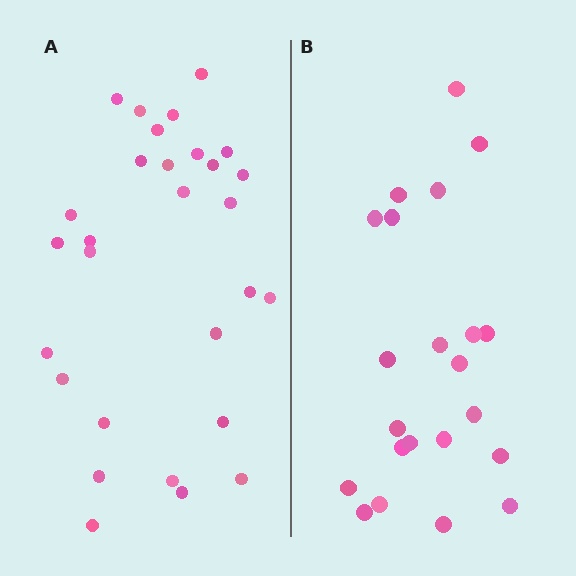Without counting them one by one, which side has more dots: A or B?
Region A (the left region) has more dots.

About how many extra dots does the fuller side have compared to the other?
Region A has roughly 8 or so more dots than region B.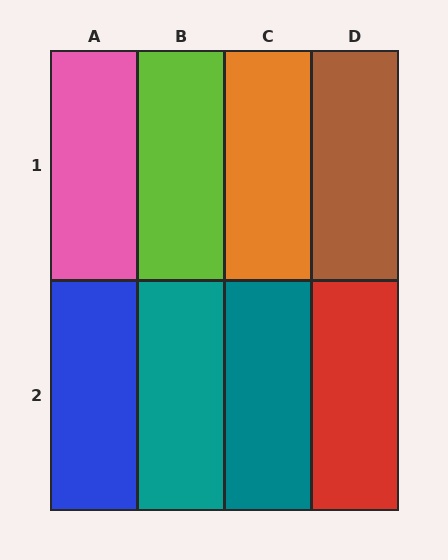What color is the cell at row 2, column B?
Teal.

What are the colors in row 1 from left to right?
Pink, lime, orange, brown.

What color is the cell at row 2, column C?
Teal.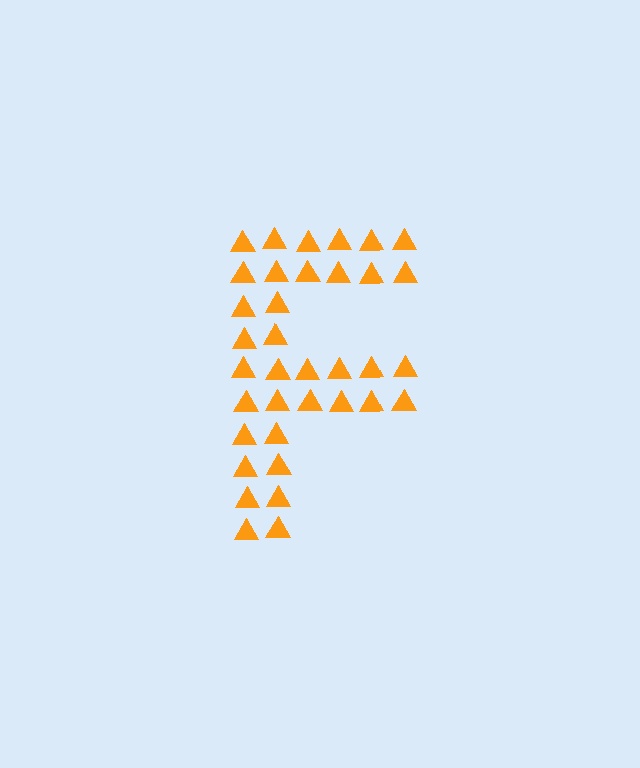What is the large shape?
The large shape is the letter F.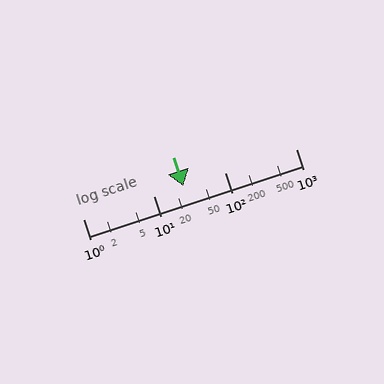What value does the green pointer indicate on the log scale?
The pointer indicates approximately 26.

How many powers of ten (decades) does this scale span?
The scale spans 3 decades, from 1 to 1000.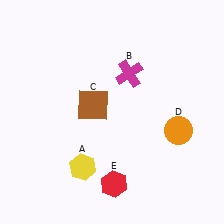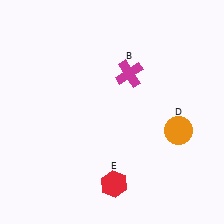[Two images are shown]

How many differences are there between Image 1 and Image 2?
There are 2 differences between the two images.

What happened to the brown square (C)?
The brown square (C) was removed in Image 2. It was in the top-left area of Image 1.